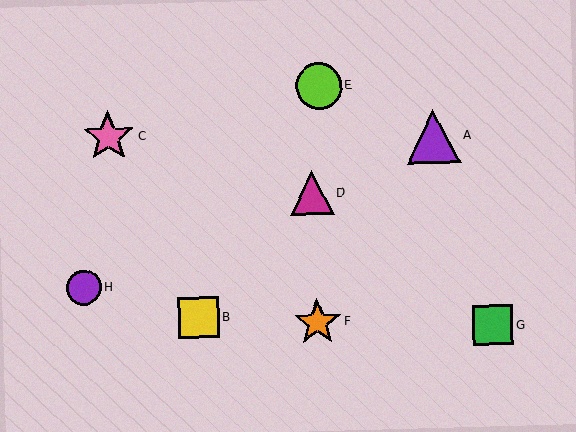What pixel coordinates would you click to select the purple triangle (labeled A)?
Click at (433, 136) to select the purple triangle A.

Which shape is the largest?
The purple triangle (labeled A) is the largest.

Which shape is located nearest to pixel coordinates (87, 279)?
The purple circle (labeled H) at (84, 287) is nearest to that location.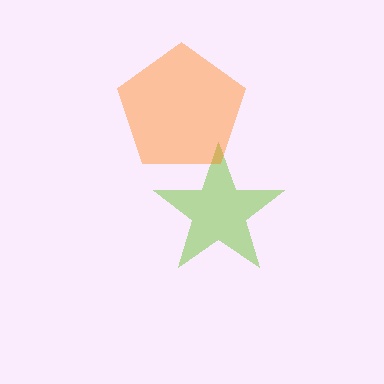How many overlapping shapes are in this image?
There are 2 overlapping shapes in the image.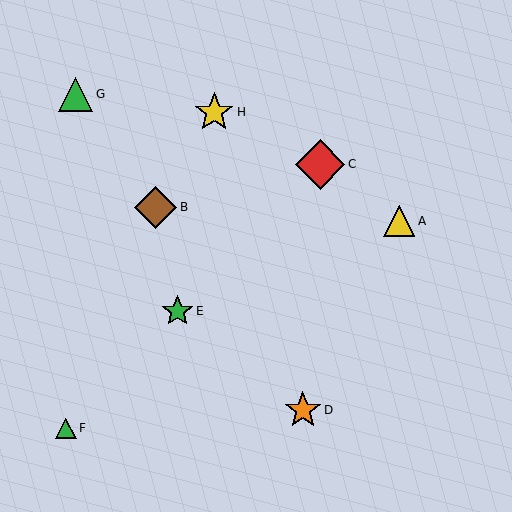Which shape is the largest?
The red diamond (labeled C) is the largest.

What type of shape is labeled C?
Shape C is a red diamond.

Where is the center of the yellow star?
The center of the yellow star is at (214, 112).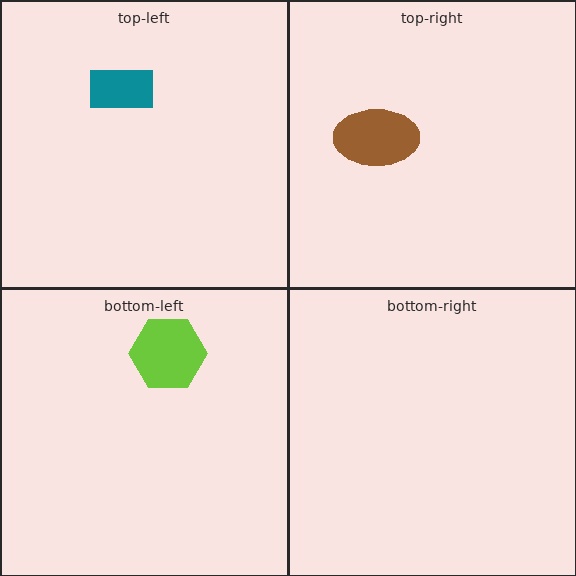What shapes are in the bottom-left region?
The lime hexagon.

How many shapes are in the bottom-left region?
1.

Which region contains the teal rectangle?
The top-left region.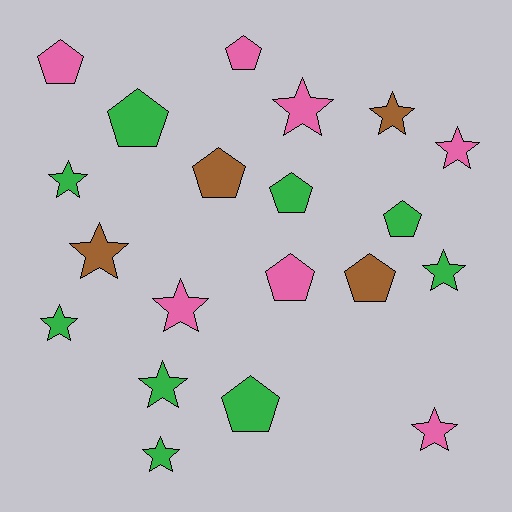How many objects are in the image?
There are 20 objects.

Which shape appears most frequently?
Star, with 11 objects.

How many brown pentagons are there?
There are 2 brown pentagons.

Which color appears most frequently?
Green, with 9 objects.